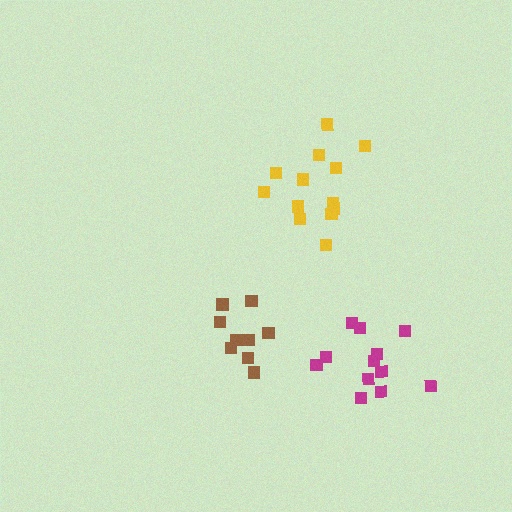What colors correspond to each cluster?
The clusters are colored: yellow, brown, magenta.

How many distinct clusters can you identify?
There are 3 distinct clusters.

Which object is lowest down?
The magenta cluster is bottommost.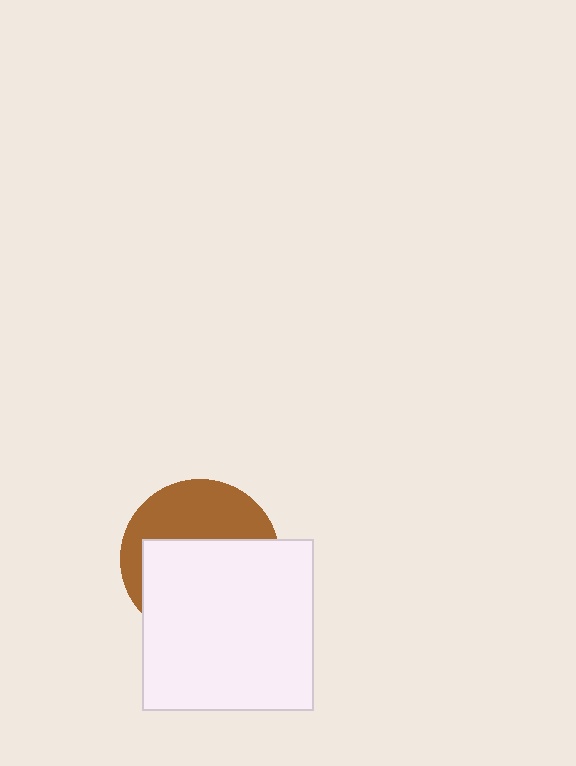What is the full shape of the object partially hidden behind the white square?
The partially hidden object is a brown circle.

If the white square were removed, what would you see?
You would see the complete brown circle.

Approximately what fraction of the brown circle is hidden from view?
Roughly 59% of the brown circle is hidden behind the white square.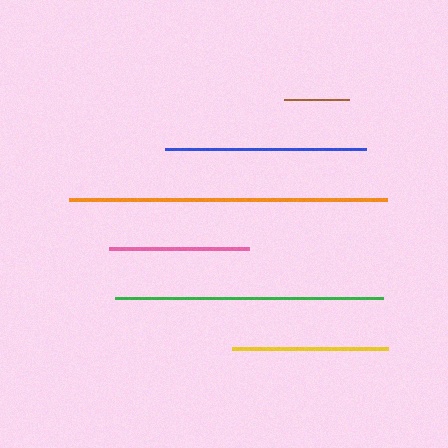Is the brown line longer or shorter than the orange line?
The orange line is longer than the brown line.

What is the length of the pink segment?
The pink segment is approximately 140 pixels long.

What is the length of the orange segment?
The orange segment is approximately 319 pixels long.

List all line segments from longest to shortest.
From longest to shortest: orange, green, blue, yellow, pink, brown.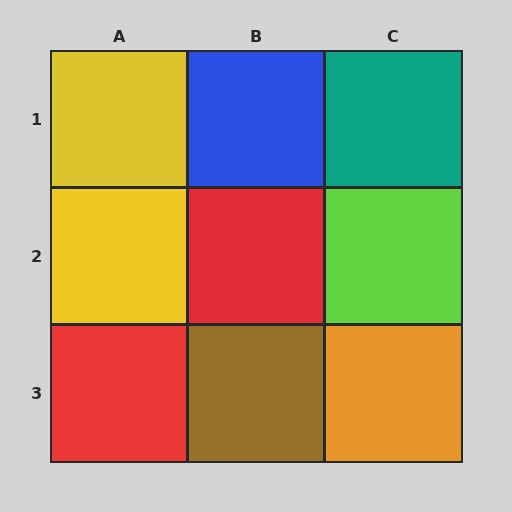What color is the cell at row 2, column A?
Yellow.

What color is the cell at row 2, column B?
Red.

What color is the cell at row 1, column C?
Teal.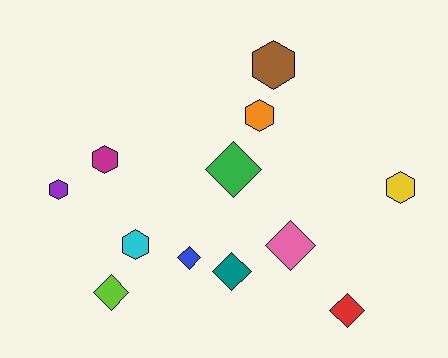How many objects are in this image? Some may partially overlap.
There are 12 objects.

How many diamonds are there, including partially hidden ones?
There are 6 diamonds.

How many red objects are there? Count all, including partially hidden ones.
There is 1 red object.